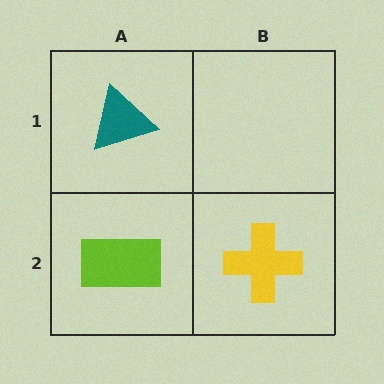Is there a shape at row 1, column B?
No, that cell is empty.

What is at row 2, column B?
A yellow cross.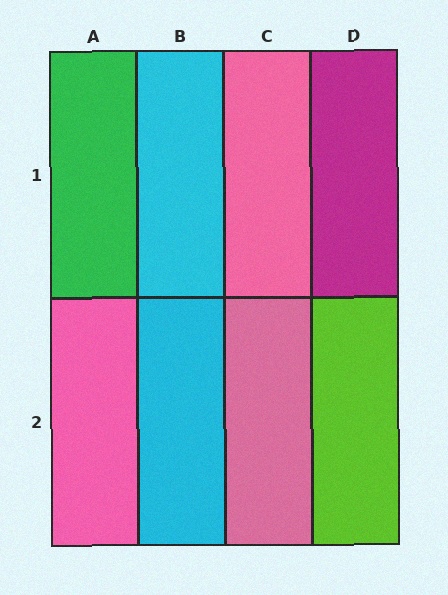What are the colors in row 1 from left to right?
Green, cyan, pink, magenta.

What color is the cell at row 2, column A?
Pink.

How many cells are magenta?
1 cell is magenta.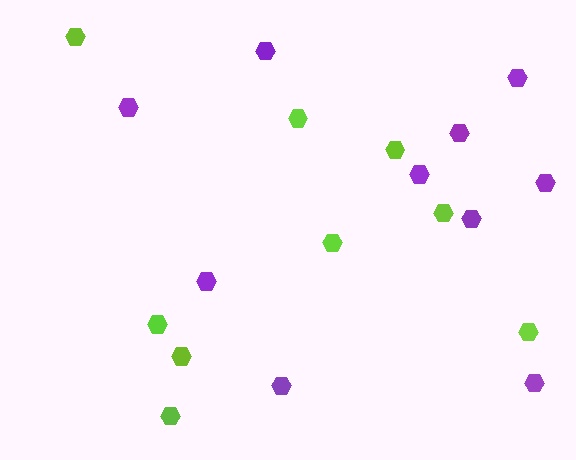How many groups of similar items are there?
There are 2 groups: one group of lime hexagons (9) and one group of purple hexagons (10).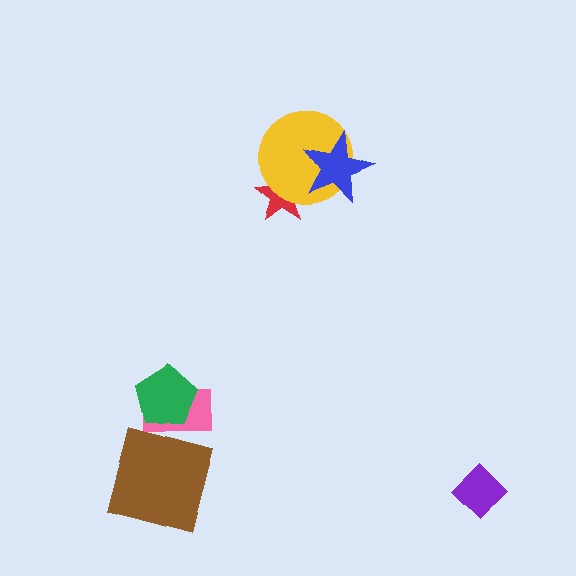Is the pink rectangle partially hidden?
Yes, it is partially covered by another shape.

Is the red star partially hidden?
Yes, it is partially covered by another shape.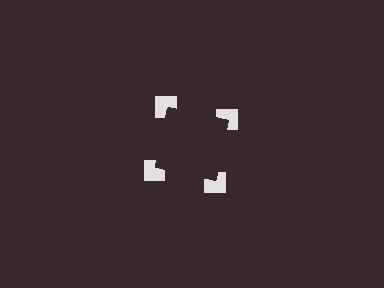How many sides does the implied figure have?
4 sides.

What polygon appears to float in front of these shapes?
An illusory square — its edges are inferred from the aligned wedge cuts in the notched squares, not physically drawn.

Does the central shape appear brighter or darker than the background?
It typically appears slightly darker than the background, even though no actual brightness change is drawn.